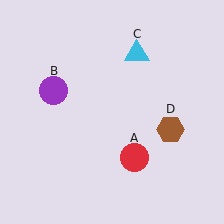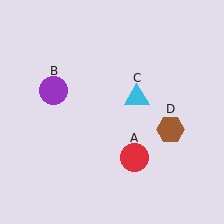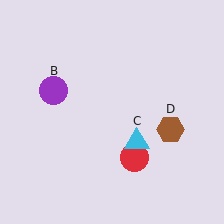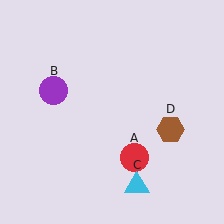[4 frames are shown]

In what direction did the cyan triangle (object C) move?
The cyan triangle (object C) moved down.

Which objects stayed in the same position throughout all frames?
Red circle (object A) and purple circle (object B) and brown hexagon (object D) remained stationary.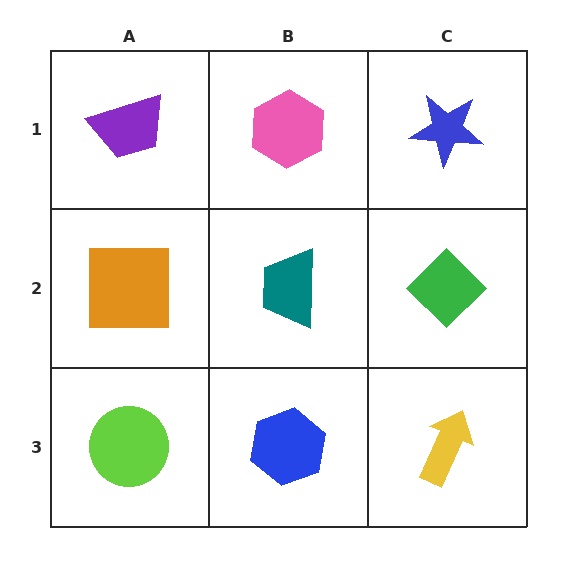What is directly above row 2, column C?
A blue star.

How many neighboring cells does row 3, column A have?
2.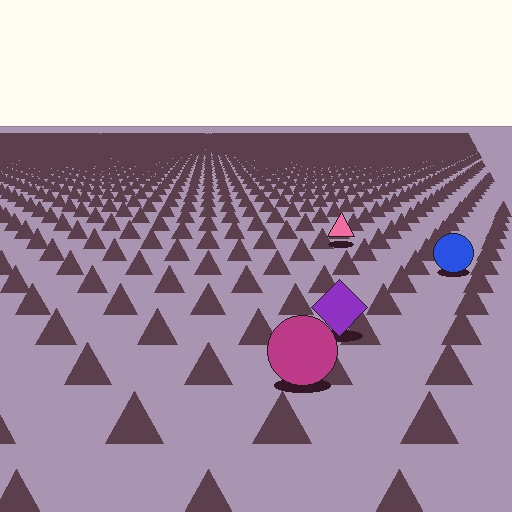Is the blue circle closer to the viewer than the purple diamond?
No. The purple diamond is closer — you can tell from the texture gradient: the ground texture is coarser near it.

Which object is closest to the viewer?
The magenta circle is closest. The texture marks near it are larger and more spread out.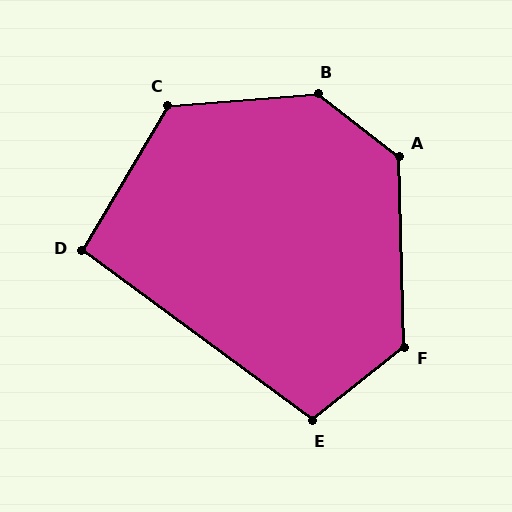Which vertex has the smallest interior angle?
D, at approximately 96 degrees.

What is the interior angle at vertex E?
Approximately 105 degrees (obtuse).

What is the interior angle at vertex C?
Approximately 126 degrees (obtuse).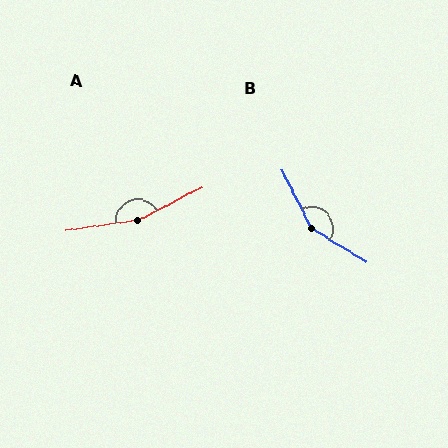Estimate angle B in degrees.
Approximately 149 degrees.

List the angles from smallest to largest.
B (149°), A (161°).